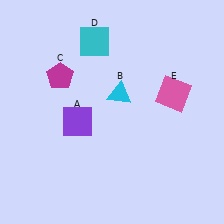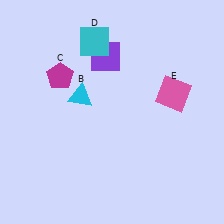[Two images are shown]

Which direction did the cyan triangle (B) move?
The cyan triangle (B) moved left.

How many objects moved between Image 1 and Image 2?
2 objects moved between the two images.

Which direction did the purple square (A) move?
The purple square (A) moved up.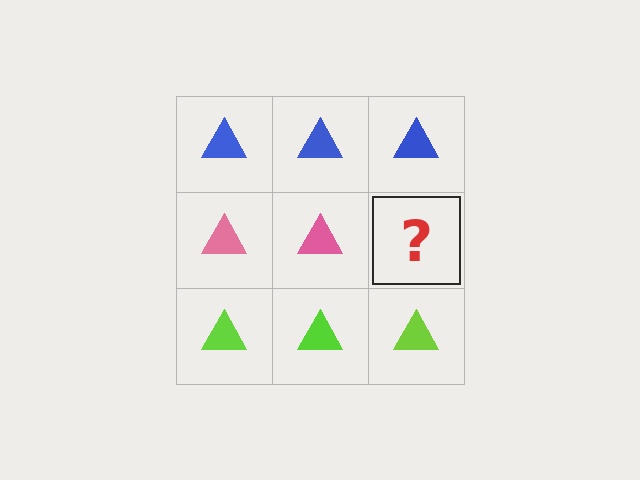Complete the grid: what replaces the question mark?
The question mark should be replaced with a pink triangle.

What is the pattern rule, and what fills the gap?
The rule is that each row has a consistent color. The gap should be filled with a pink triangle.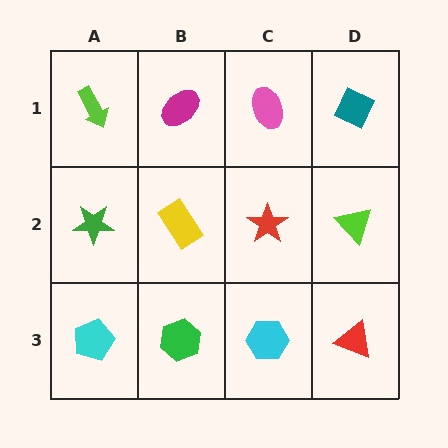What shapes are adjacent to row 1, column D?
A lime triangle (row 2, column D), a pink ellipse (row 1, column C).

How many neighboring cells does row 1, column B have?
3.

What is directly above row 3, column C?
A red star.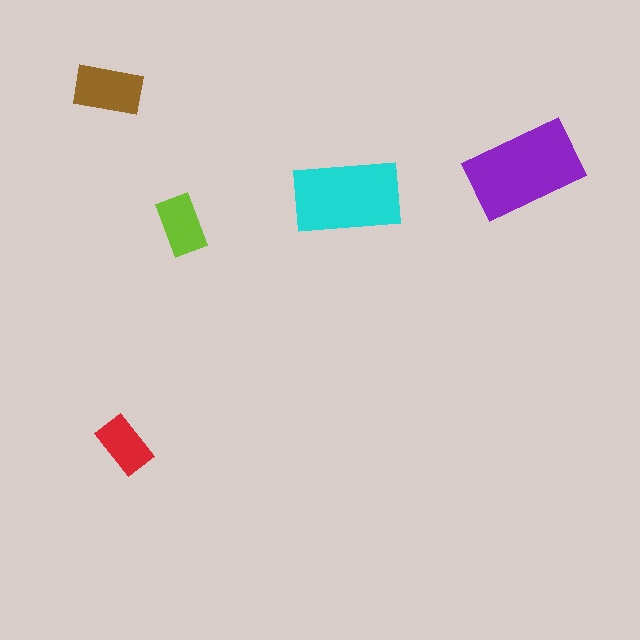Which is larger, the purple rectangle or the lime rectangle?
The purple one.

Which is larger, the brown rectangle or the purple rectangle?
The purple one.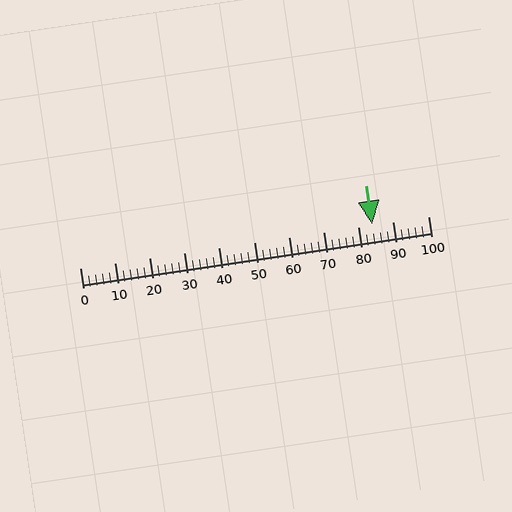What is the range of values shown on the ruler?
The ruler shows values from 0 to 100.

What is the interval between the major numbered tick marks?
The major tick marks are spaced 10 units apart.